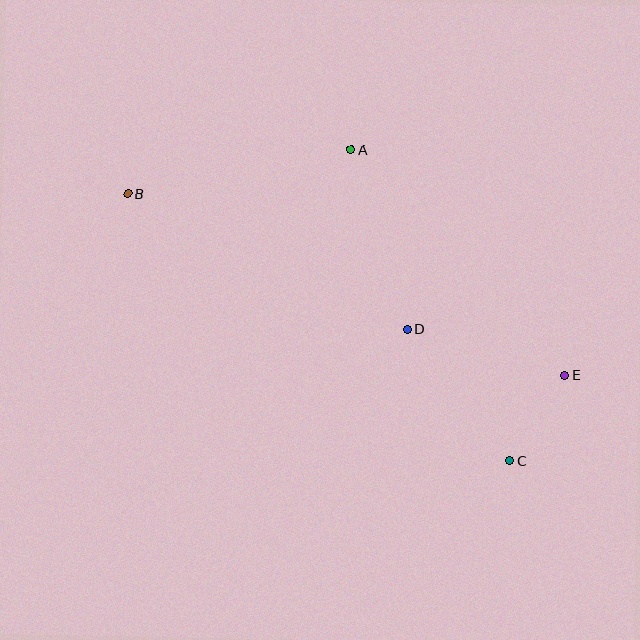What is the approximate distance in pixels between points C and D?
The distance between C and D is approximately 167 pixels.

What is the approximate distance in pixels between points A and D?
The distance between A and D is approximately 188 pixels.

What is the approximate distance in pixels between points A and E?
The distance between A and E is approximately 311 pixels.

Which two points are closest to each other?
Points C and E are closest to each other.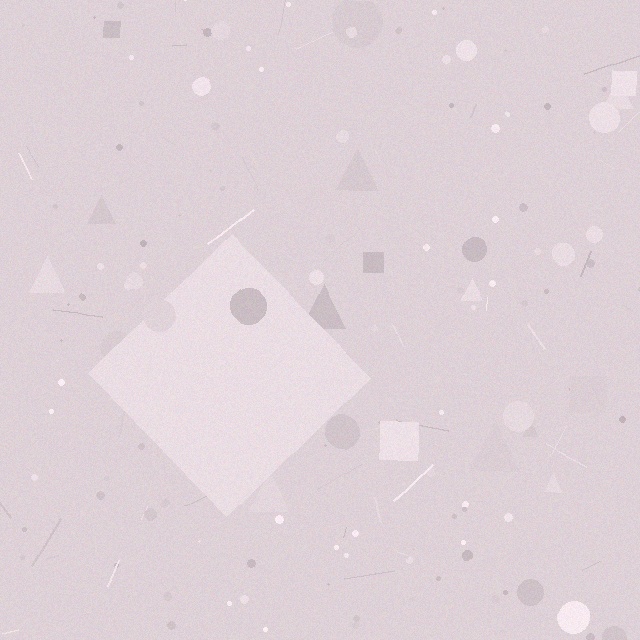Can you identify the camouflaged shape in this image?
The camouflaged shape is a diamond.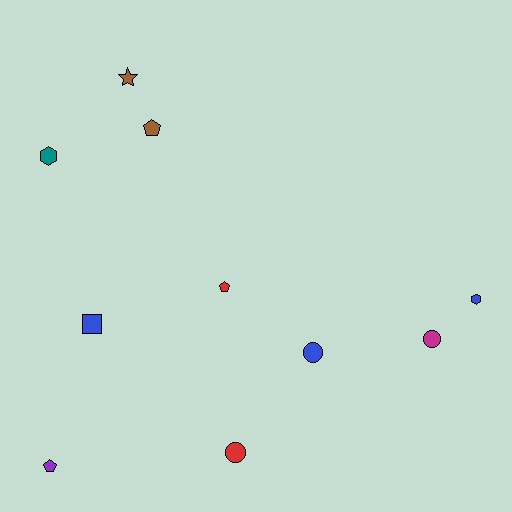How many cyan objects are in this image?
There are no cyan objects.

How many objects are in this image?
There are 10 objects.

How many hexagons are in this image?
There are 2 hexagons.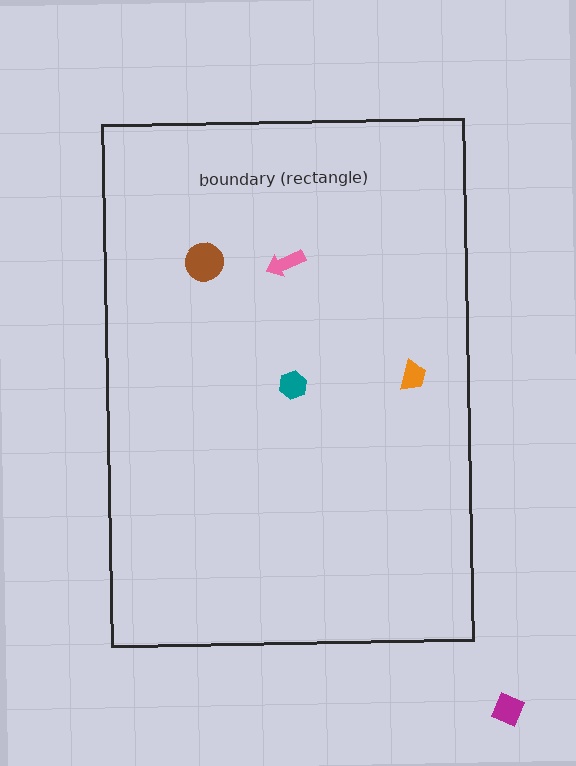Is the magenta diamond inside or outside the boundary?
Outside.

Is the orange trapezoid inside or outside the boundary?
Inside.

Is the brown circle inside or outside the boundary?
Inside.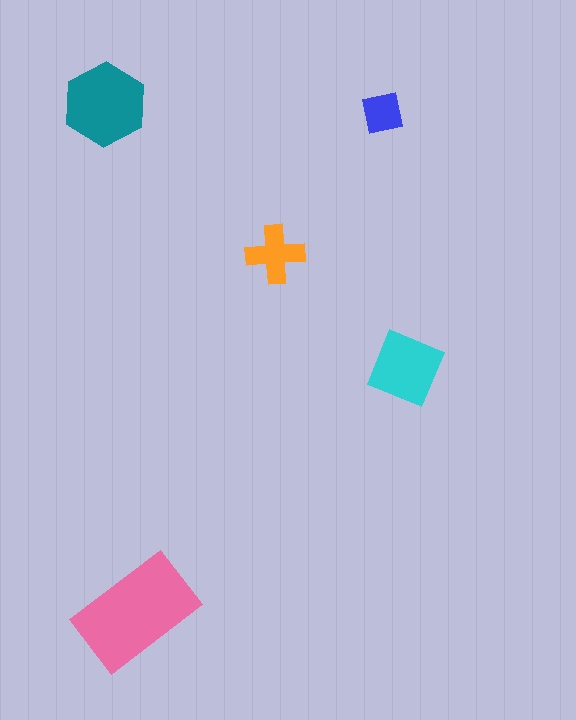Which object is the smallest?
The blue square.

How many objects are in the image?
There are 5 objects in the image.